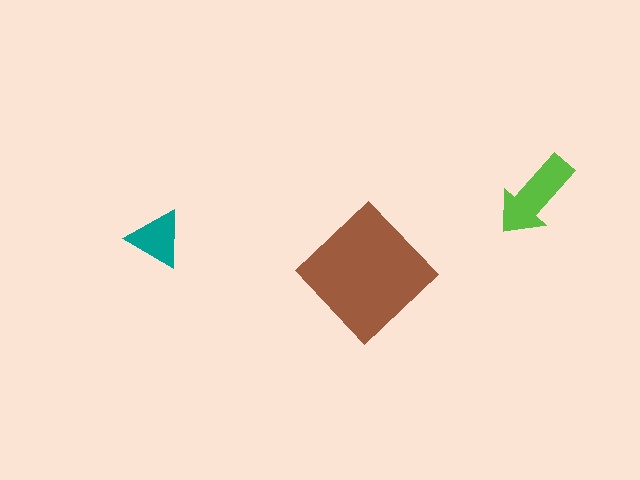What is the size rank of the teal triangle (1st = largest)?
3rd.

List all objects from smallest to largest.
The teal triangle, the lime arrow, the brown diamond.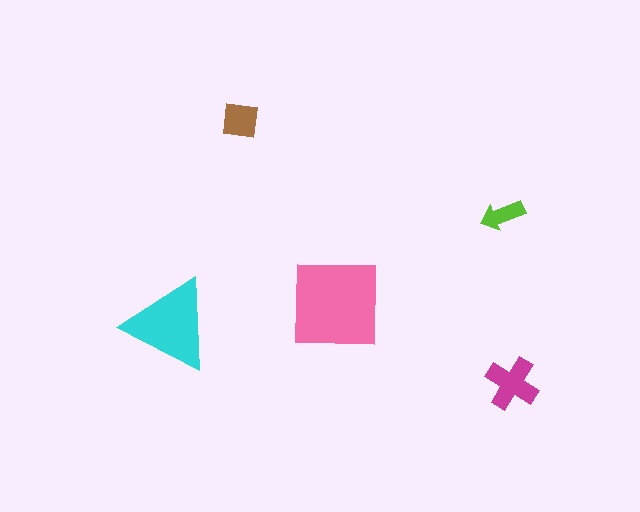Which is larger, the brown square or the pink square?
The pink square.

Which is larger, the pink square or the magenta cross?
The pink square.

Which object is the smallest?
The lime arrow.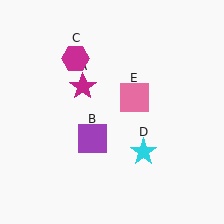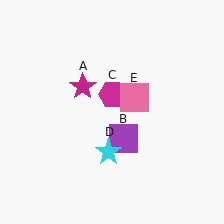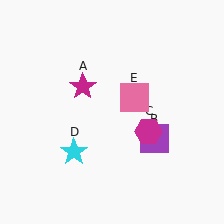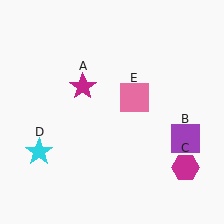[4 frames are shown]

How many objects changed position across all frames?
3 objects changed position: purple square (object B), magenta hexagon (object C), cyan star (object D).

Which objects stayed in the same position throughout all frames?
Magenta star (object A) and pink square (object E) remained stationary.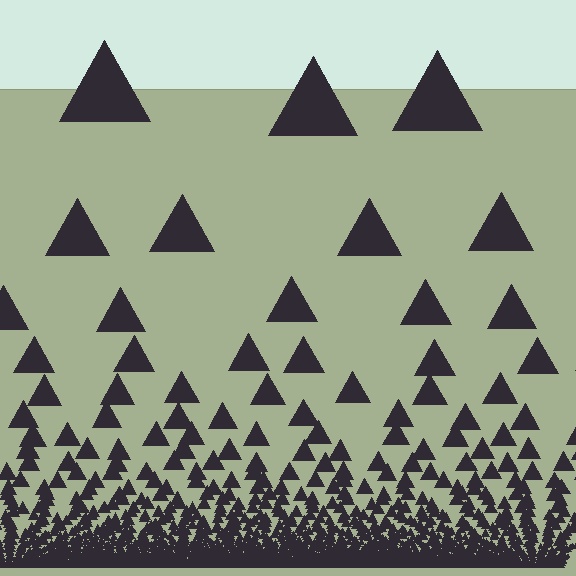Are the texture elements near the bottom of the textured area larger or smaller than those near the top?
Smaller. The gradient is inverted — elements near the bottom are smaller and denser.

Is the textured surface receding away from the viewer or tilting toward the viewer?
The surface appears to tilt toward the viewer. Texture elements get larger and sparser toward the top.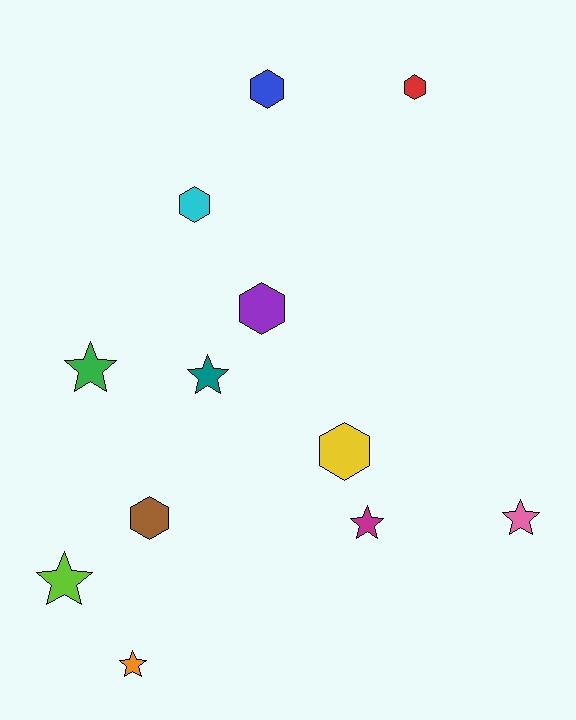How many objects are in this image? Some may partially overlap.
There are 12 objects.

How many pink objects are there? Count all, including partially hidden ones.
There is 1 pink object.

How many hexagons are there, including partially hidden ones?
There are 6 hexagons.